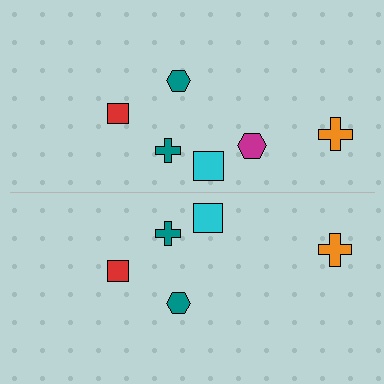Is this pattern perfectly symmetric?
No, the pattern is not perfectly symmetric. A magenta hexagon is missing from the bottom side.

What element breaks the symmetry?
A magenta hexagon is missing from the bottom side.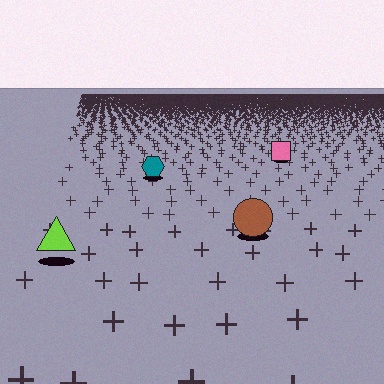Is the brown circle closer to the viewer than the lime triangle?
No. The lime triangle is closer — you can tell from the texture gradient: the ground texture is coarser near it.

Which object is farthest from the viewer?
The pink square is farthest from the viewer. It appears smaller and the ground texture around it is denser.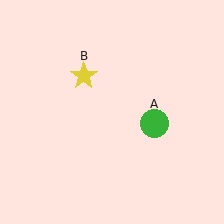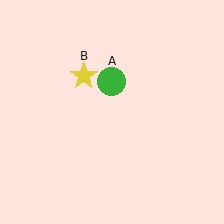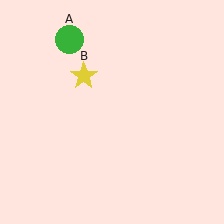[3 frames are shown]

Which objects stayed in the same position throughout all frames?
Yellow star (object B) remained stationary.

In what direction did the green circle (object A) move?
The green circle (object A) moved up and to the left.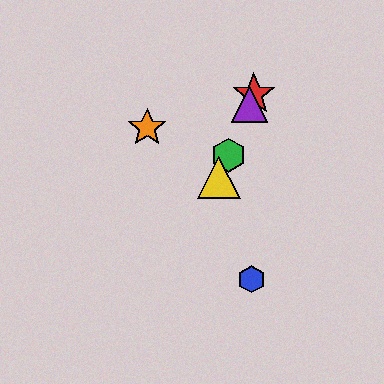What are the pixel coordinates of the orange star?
The orange star is at (147, 128).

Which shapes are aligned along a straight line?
The red star, the green hexagon, the yellow triangle, the purple triangle are aligned along a straight line.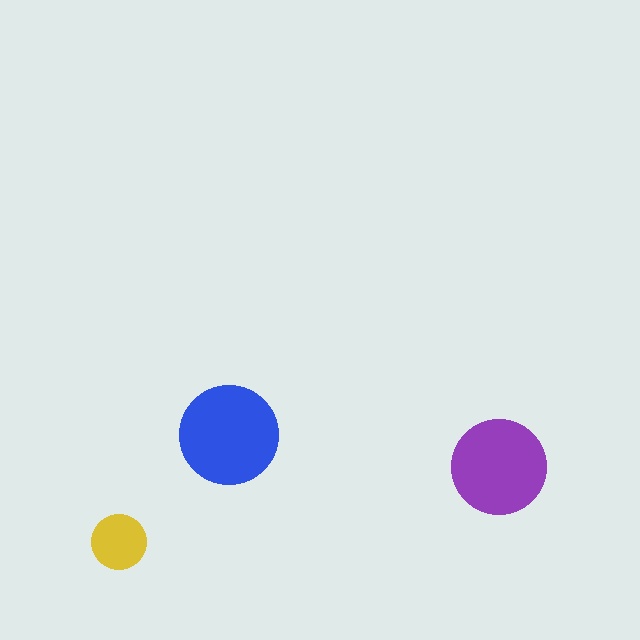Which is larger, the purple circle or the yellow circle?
The purple one.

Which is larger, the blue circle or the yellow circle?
The blue one.